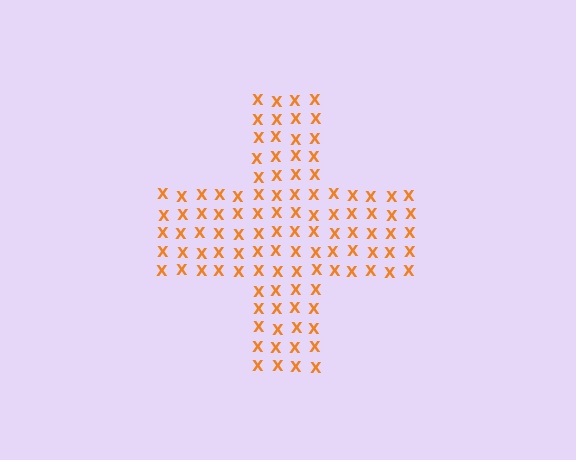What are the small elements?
The small elements are letter X's.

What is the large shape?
The large shape is a cross.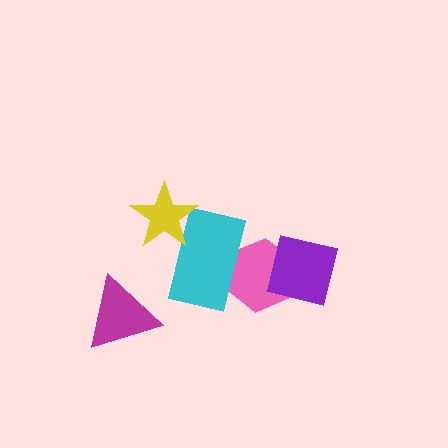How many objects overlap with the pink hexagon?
2 objects overlap with the pink hexagon.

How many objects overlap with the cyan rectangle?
2 objects overlap with the cyan rectangle.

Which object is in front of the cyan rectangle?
The yellow star is in front of the cyan rectangle.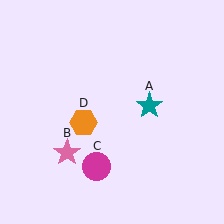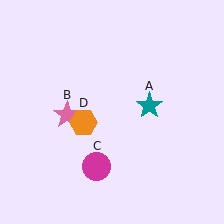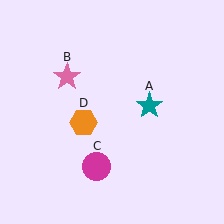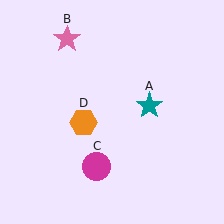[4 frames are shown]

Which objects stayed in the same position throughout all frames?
Teal star (object A) and magenta circle (object C) and orange hexagon (object D) remained stationary.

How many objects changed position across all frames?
1 object changed position: pink star (object B).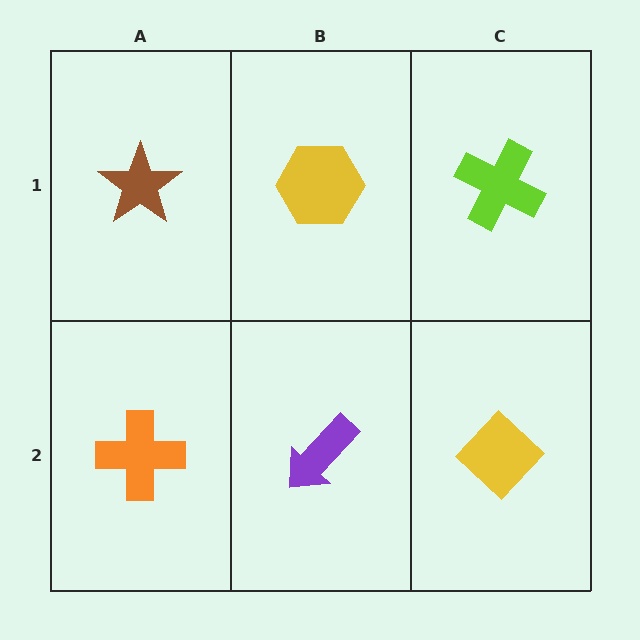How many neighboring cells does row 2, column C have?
2.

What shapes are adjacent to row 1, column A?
An orange cross (row 2, column A), a yellow hexagon (row 1, column B).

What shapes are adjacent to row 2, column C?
A lime cross (row 1, column C), a purple arrow (row 2, column B).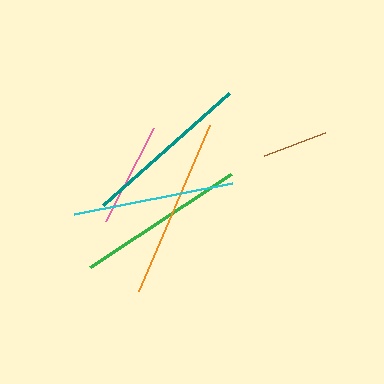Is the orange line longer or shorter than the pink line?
The orange line is longer than the pink line.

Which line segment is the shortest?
The brown line is the shortest at approximately 65 pixels.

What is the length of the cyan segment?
The cyan segment is approximately 161 pixels long.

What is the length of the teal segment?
The teal segment is approximately 168 pixels long.